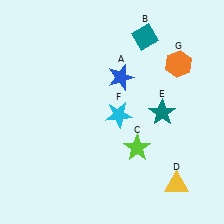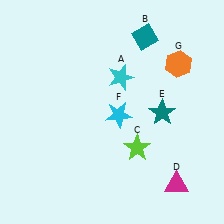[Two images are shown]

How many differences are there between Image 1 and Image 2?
There are 2 differences between the two images.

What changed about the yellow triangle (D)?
In Image 1, D is yellow. In Image 2, it changed to magenta.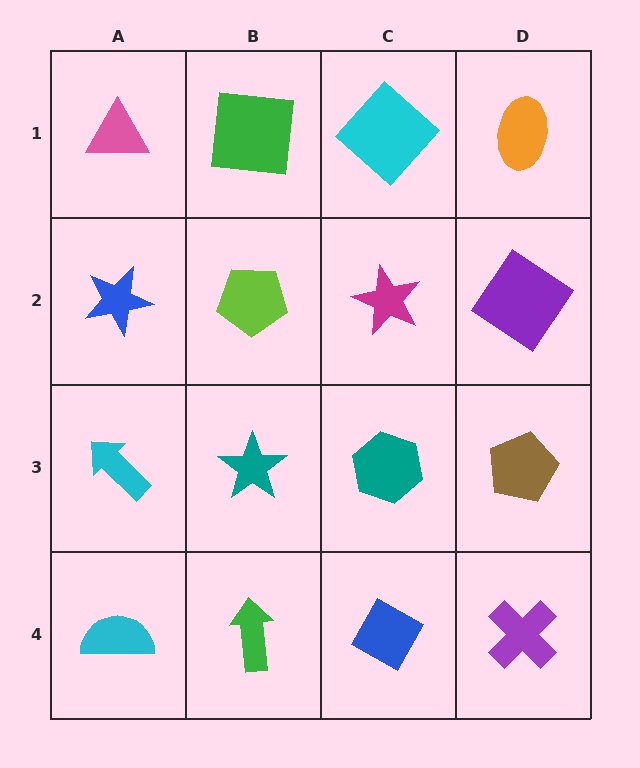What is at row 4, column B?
A green arrow.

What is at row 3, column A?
A cyan arrow.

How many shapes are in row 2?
4 shapes.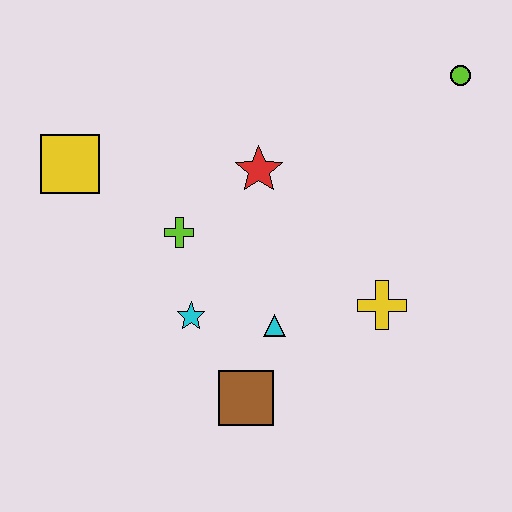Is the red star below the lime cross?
No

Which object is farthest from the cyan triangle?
The lime circle is farthest from the cyan triangle.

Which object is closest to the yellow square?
The lime cross is closest to the yellow square.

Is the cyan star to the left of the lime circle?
Yes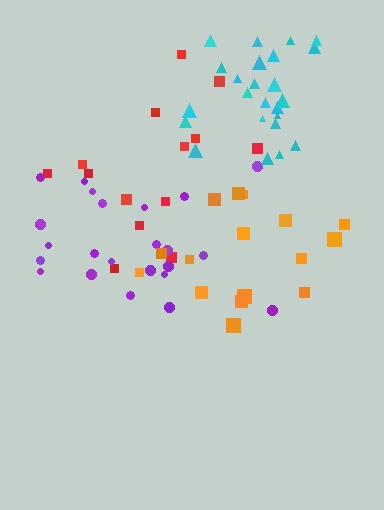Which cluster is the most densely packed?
Cyan.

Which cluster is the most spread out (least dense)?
Red.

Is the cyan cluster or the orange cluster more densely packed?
Cyan.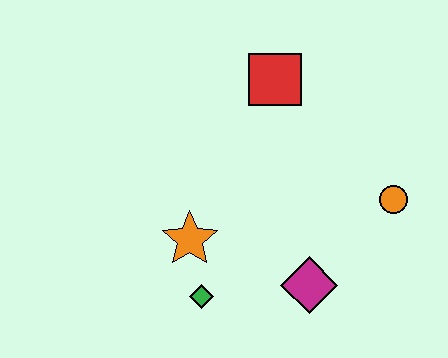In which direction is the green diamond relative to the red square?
The green diamond is below the red square.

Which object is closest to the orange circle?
The magenta diamond is closest to the orange circle.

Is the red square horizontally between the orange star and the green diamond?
No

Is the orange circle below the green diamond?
No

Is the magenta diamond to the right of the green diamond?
Yes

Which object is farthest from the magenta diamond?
The red square is farthest from the magenta diamond.